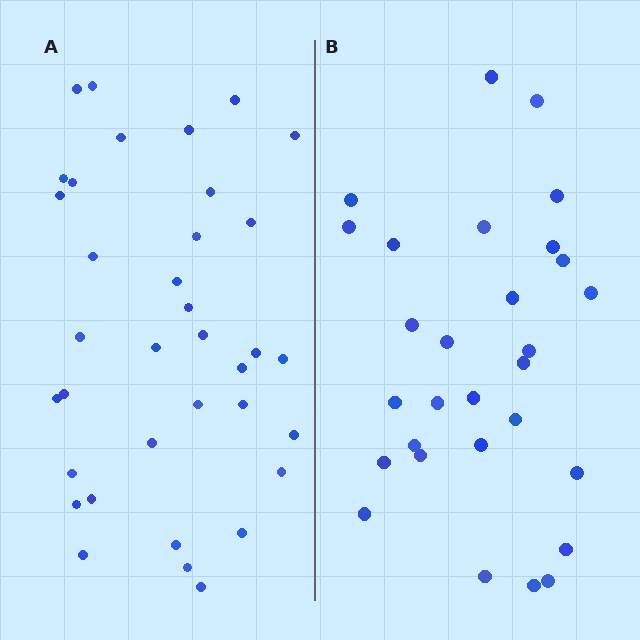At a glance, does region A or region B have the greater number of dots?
Region A (the left region) has more dots.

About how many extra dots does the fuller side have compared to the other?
Region A has roughly 8 or so more dots than region B.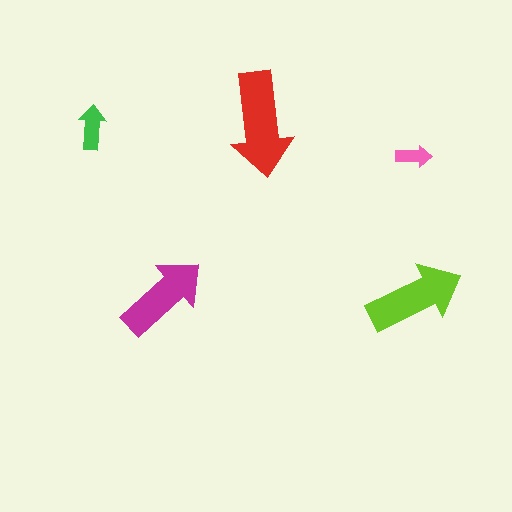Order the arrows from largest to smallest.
the red one, the lime one, the magenta one, the green one, the pink one.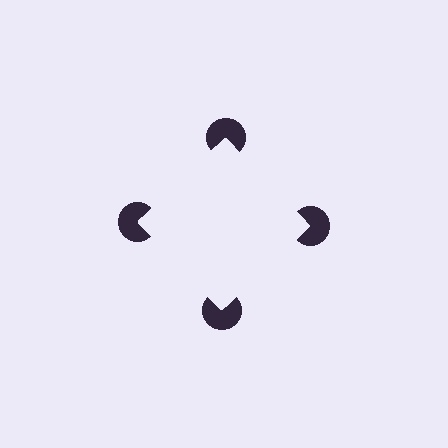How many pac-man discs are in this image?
There are 4 — one at each vertex of the illusory square.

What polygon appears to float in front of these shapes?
An illusory square — its edges are inferred from the aligned wedge cuts in the pac-man discs, not physically drawn.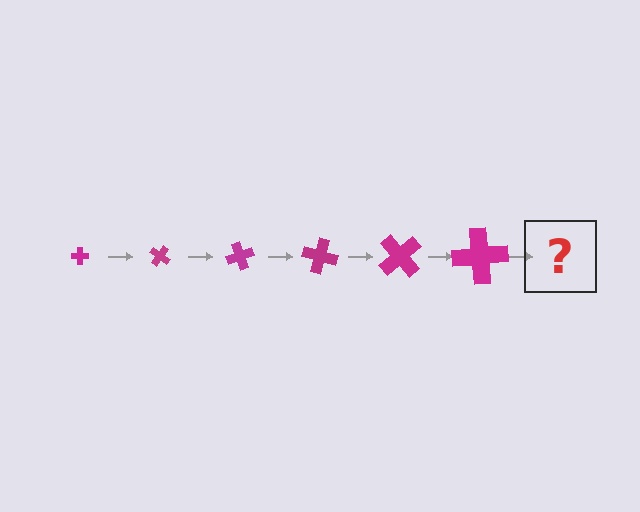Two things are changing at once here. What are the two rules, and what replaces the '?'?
The two rules are that the cross grows larger each step and it rotates 35 degrees each step. The '?' should be a cross, larger than the previous one and rotated 210 degrees from the start.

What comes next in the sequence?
The next element should be a cross, larger than the previous one and rotated 210 degrees from the start.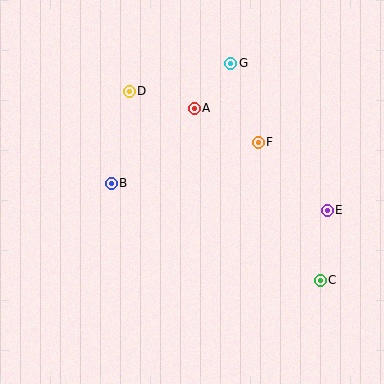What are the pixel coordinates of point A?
Point A is at (194, 108).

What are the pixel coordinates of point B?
Point B is at (111, 183).